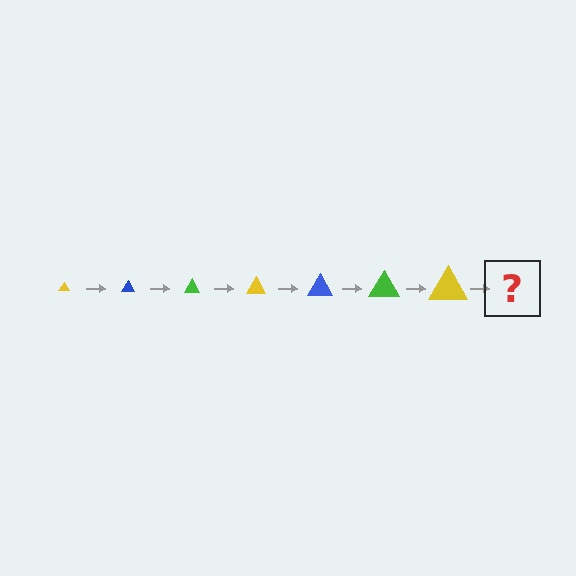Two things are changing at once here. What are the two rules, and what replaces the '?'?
The two rules are that the triangle grows larger each step and the color cycles through yellow, blue, and green. The '?' should be a blue triangle, larger than the previous one.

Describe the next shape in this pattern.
It should be a blue triangle, larger than the previous one.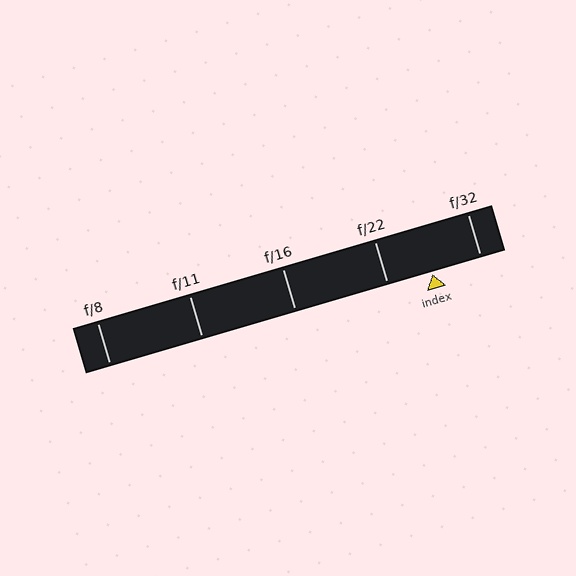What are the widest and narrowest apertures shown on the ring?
The widest aperture shown is f/8 and the narrowest is f/32.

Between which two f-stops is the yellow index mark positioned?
The index mark is between f/22 and f/32.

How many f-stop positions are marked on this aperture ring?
There are 5 f-stop positions marked.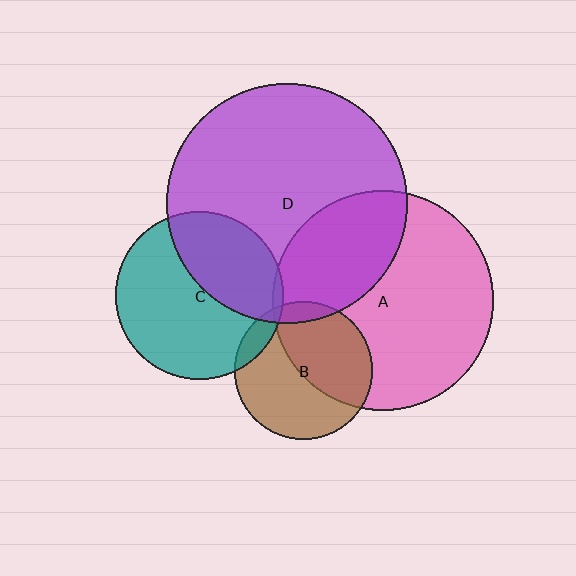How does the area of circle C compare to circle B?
Approximately 1.5 times.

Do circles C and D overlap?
Yes.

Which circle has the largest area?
Circle D (purple).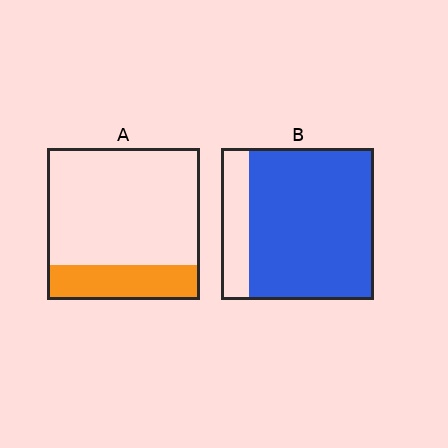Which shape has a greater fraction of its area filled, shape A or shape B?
Shape B.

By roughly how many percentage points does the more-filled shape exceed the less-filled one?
By roughly 60 percentage points (B over A).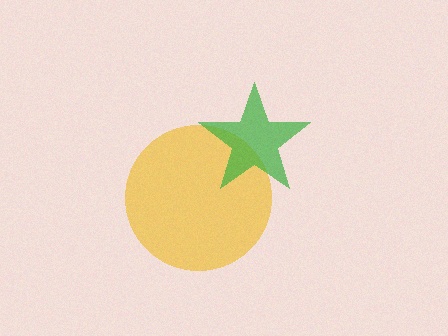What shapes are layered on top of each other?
The layered shapes are: a yellow circle, a green star.